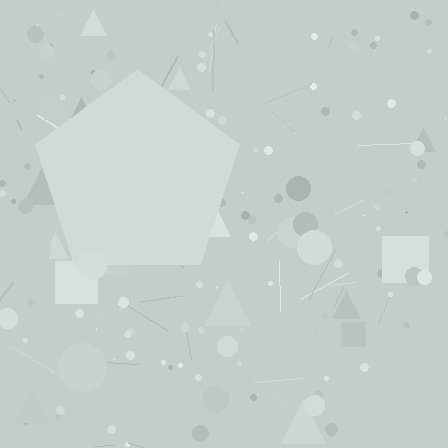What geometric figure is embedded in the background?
A pentagon is embedded in the background.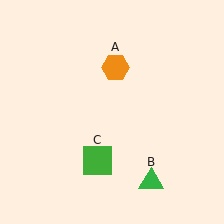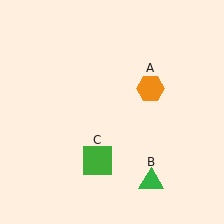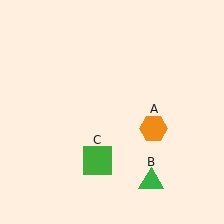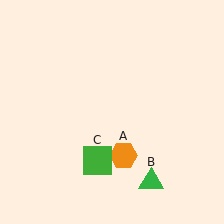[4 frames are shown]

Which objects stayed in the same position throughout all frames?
Green triangle (object B) and green square (object C) remained stationary.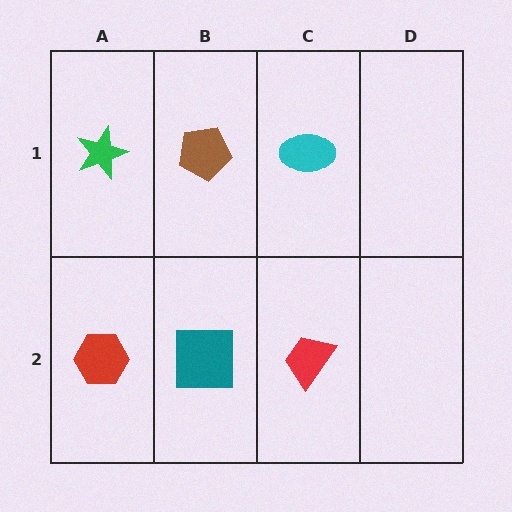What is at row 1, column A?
A green star.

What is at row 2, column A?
A red hexagon.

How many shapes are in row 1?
3 shapes.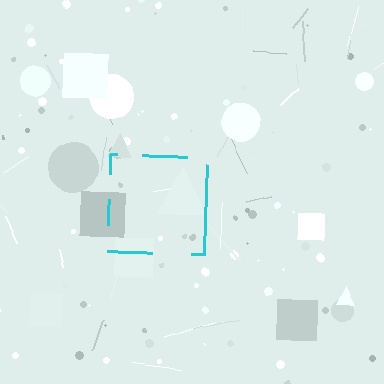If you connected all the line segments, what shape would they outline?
They would outline a square.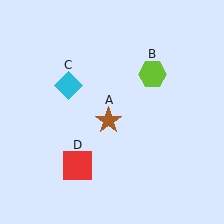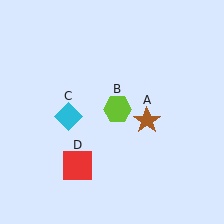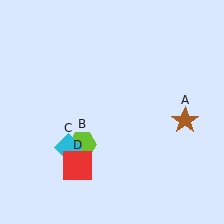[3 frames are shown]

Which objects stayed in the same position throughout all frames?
Red square (object D) remained stationary.